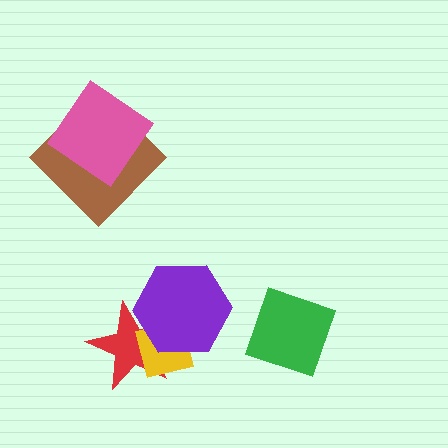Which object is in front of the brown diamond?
The pink diamond is in front of the brown diamond.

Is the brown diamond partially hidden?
Yes, it is partially covered by another shape.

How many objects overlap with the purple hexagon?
2 objects overlap with the purple hexagon.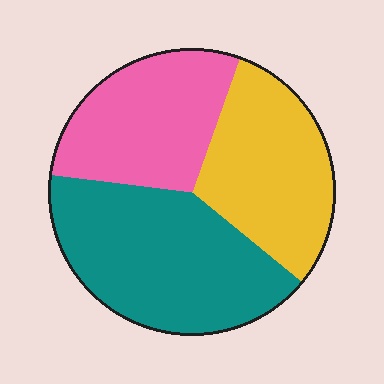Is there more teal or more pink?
Teal.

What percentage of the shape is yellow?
Yellow covers roughly 30% of the shape.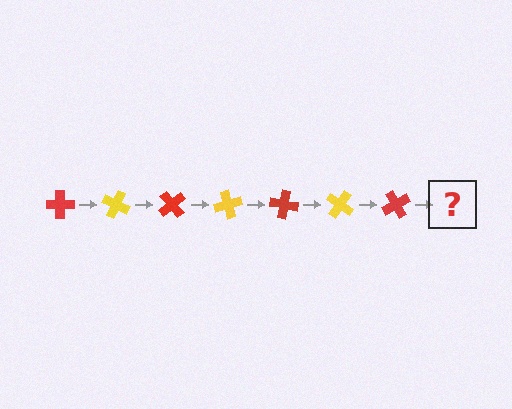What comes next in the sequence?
The next element should be a yellow cross, rotated 175 degrees from the start.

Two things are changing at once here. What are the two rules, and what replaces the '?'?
The two rules are that it rotates 25 degrees each step and the color cycles through red and yellow. The '?' should be a yellow cross, rotated 175 degrees from the start.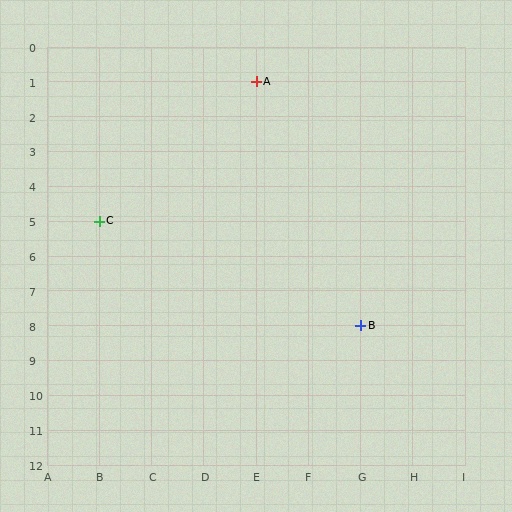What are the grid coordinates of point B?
Point B is at grid coordinates (G, 8).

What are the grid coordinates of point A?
Point A is at grid coordinates (E, 1).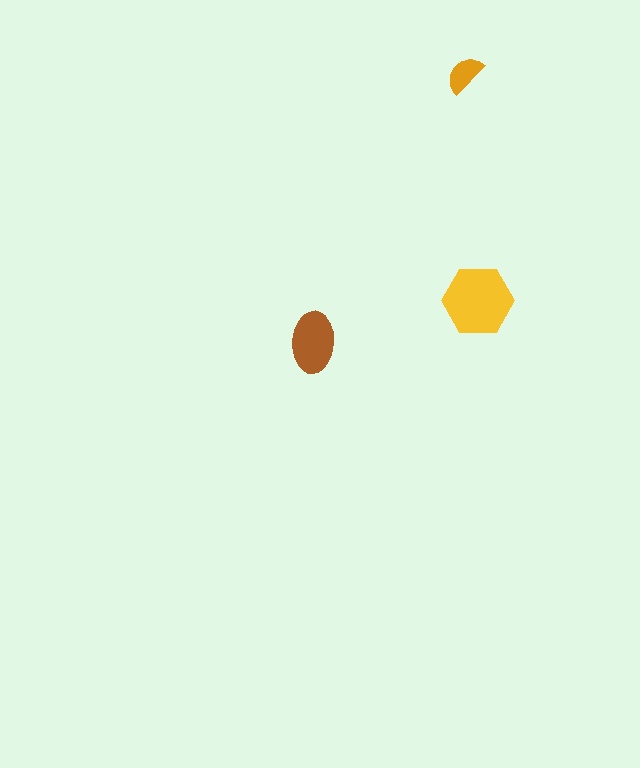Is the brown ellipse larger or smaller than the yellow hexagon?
Smaller.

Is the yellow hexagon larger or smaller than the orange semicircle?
Larger.